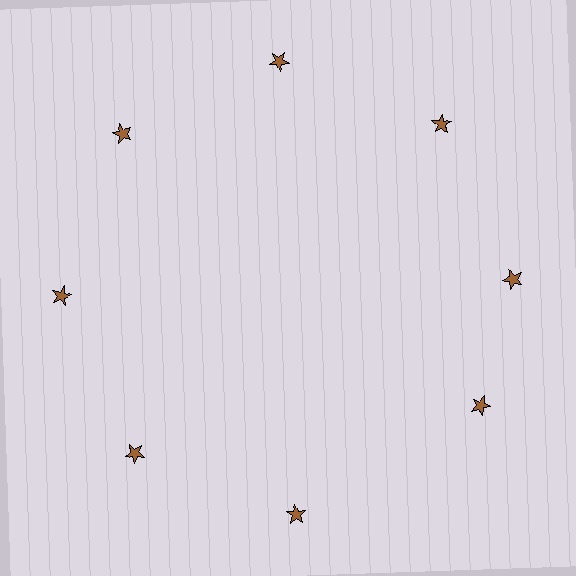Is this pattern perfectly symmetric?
No. The 8 brown stars are arranged in a ring, but one element near the 4 o'clock position is rotated out of alignment along the ring, breaking the 8-fold rotational symmetry.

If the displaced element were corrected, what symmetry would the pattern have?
It would have 8-fold rotational symmetry — the pattern would map onto itself every 45 degrees.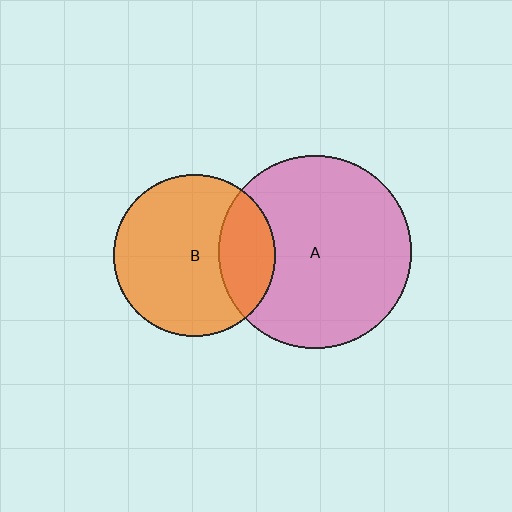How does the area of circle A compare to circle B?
Approximately 1.4 times.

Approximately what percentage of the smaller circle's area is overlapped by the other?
Approximately 25%.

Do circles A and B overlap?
Yes.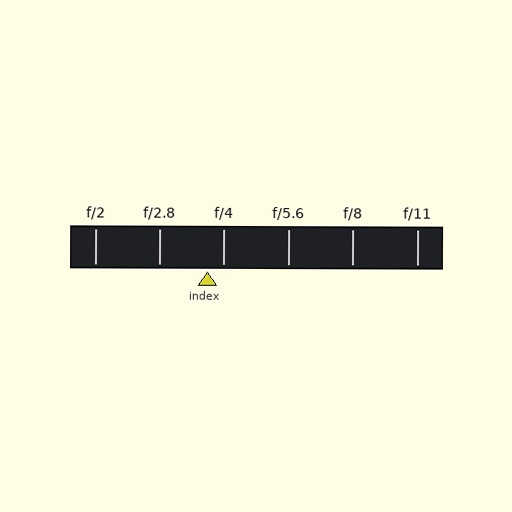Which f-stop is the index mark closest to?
The index mark is closest to f/4.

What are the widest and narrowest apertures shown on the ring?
The widest aperture shown is f/2 and the narrowest is f/11.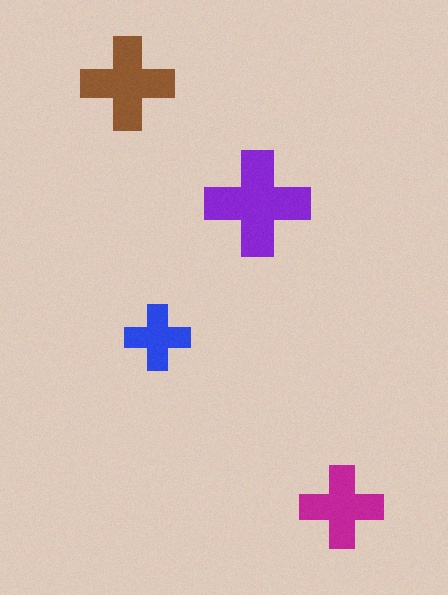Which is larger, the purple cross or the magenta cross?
The purple one.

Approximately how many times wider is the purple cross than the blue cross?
About 1.5 times wider.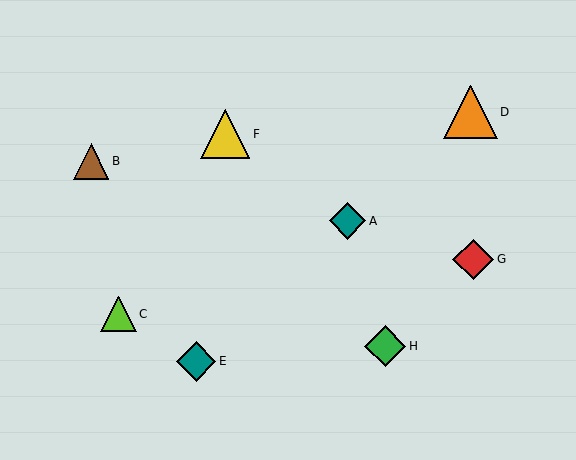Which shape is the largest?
The orange triangle (labeled D) is the largest.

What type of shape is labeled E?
Shape E is a teal diamond.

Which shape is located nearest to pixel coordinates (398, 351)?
The green diamond (labeled H) at (385, 346) is nearest to that location.